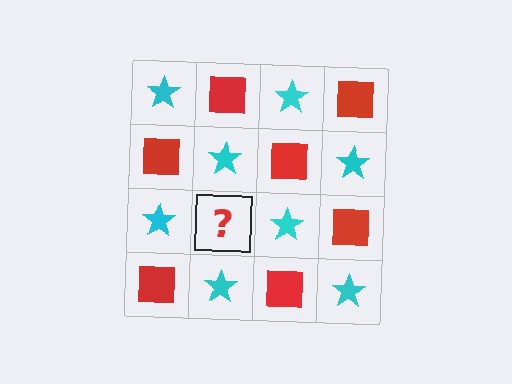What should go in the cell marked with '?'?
The missing cell should contain a red square.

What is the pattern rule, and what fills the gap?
The rule is that it alternates cyan star and red square in a checkerboard pattern. The gap should be filled with a red square.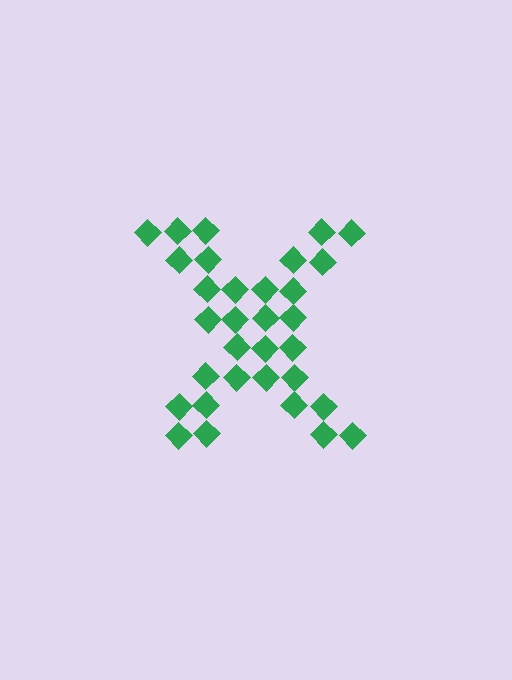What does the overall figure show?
The overall figure shows the letter X.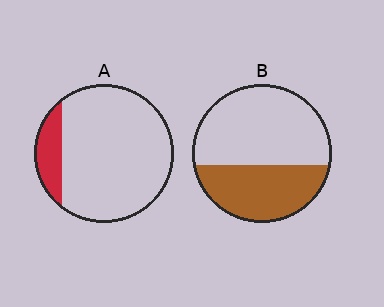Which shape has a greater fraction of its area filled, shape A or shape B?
Shape B.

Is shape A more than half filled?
No.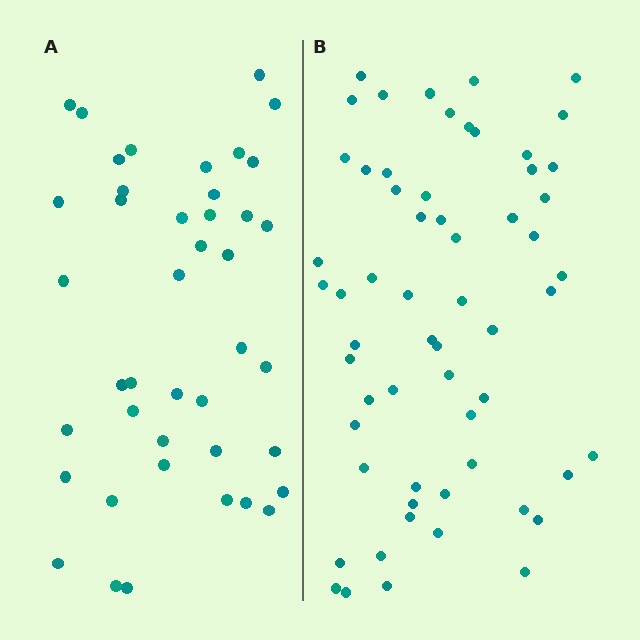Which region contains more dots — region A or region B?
Region B (the right region) has more dots.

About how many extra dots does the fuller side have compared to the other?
Region B has approximately 20 more dots than region A.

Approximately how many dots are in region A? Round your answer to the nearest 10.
About 40 dots. (The exact count is 42, which rounds to 40.)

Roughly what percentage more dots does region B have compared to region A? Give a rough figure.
About 45% more.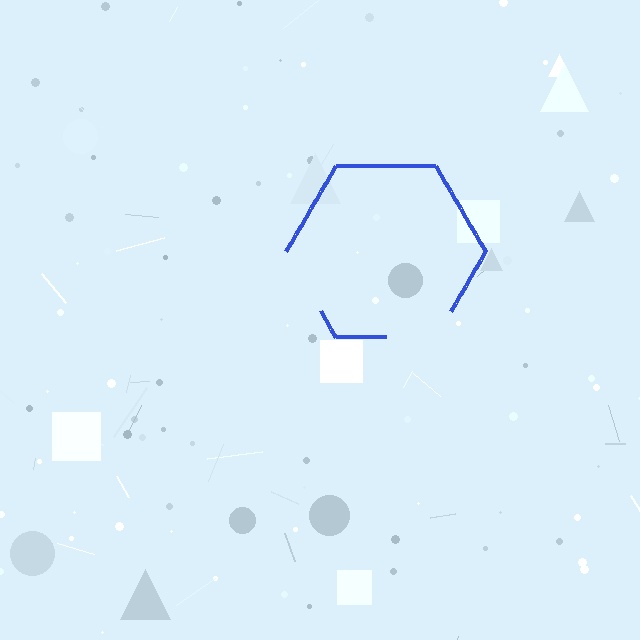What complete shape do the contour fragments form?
The contour fragments form a hexagon.